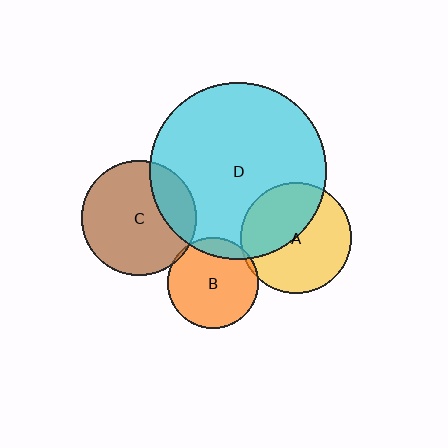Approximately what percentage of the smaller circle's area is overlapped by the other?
Approximately 15%.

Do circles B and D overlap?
Yes.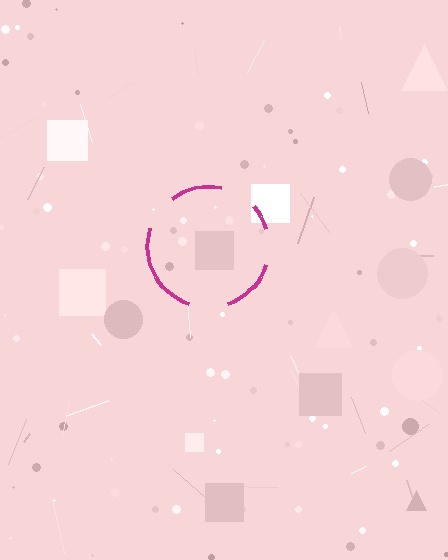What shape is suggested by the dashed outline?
The dashed outline suggests a circle.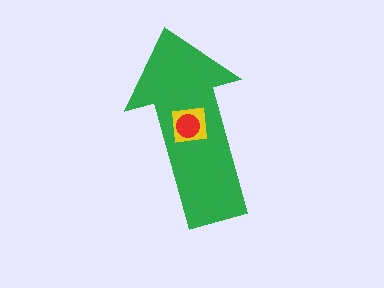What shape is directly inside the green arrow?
The yellow square.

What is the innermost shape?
The red circle.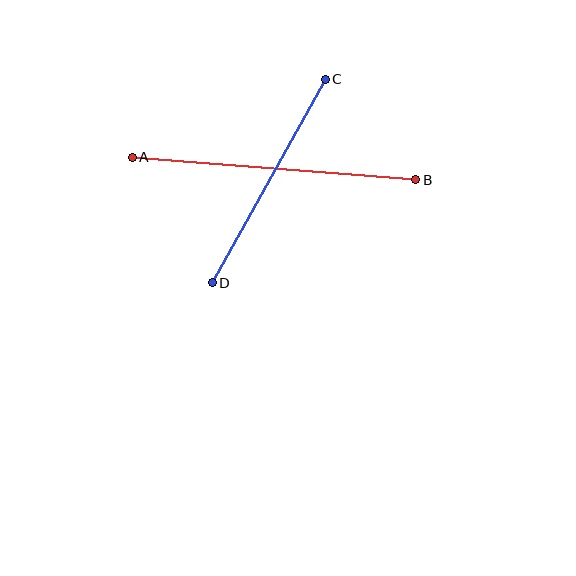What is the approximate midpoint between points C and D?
The midpoint is at approximately (269, 181) pixels.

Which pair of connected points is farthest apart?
Points A and B are farthest apart.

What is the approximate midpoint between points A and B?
The midpoint is at approximately (274, 169) pixels.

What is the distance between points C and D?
The distance is approximately 232 pixels.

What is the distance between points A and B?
The distance is approximately 284 pixels.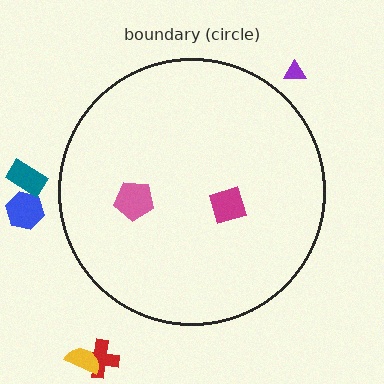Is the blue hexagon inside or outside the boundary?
Outside.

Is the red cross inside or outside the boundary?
Outside.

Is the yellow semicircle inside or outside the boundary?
Outside.